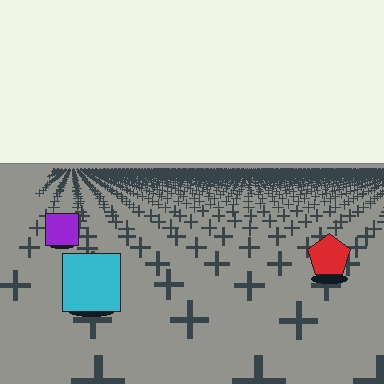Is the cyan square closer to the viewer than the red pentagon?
Yes. The cyan square is closer — you can tell from the texture gradient: the ground texture is coarser near it.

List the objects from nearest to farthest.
From nearest to farthest: the cyan square, the red pentagon, the purple square.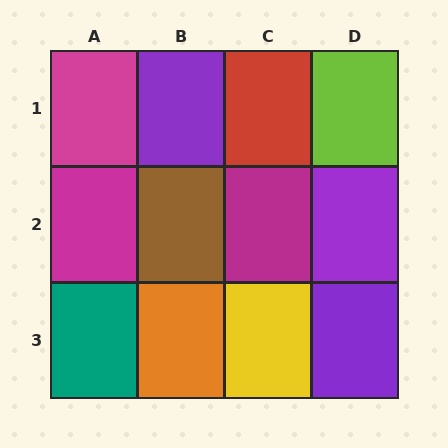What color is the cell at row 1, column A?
Magenta.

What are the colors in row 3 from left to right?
Teal, orange, yellow, purple.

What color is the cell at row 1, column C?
Red.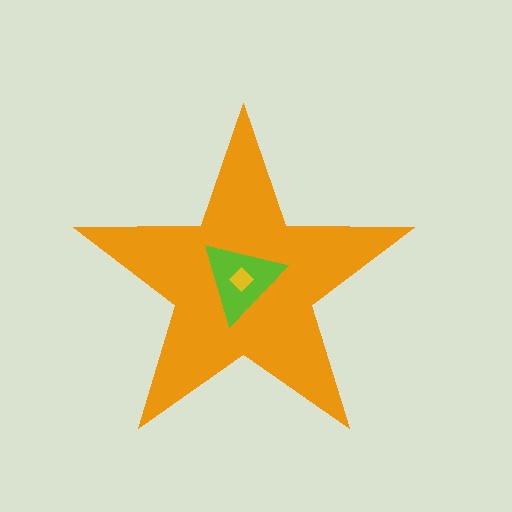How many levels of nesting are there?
3.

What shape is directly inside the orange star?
The lime triangle.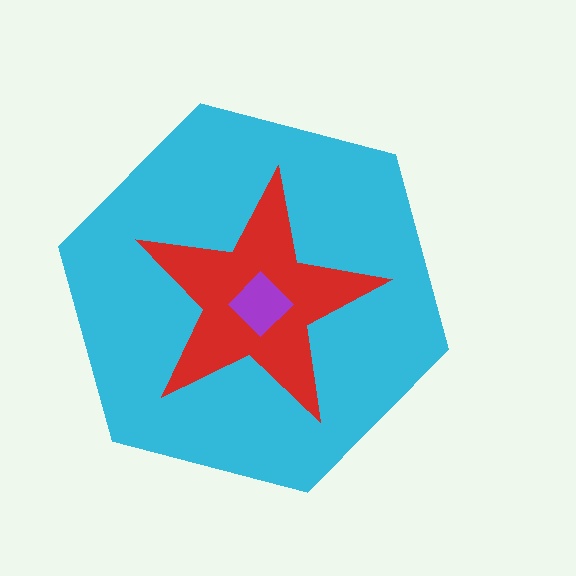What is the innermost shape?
The purple diamond.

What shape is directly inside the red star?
The purple diamond.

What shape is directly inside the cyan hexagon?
The red star.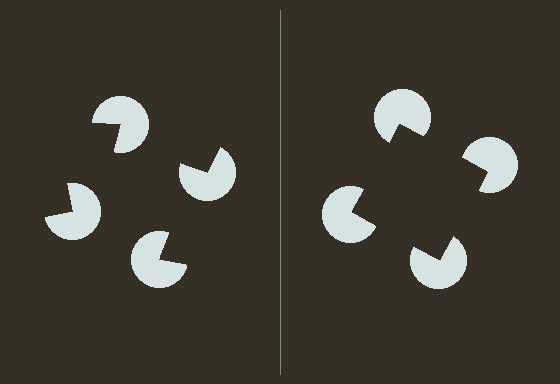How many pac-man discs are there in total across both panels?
8 — 4 on each side.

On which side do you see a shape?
An illusory square appears on the right side. On the left side the wedge cuts are rotated, so no coherent shape forms.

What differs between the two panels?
The pac-man discs are positioned identically on both sides; only the wedge orientations differ. On the right they align to a square; on the left they are misaligned.